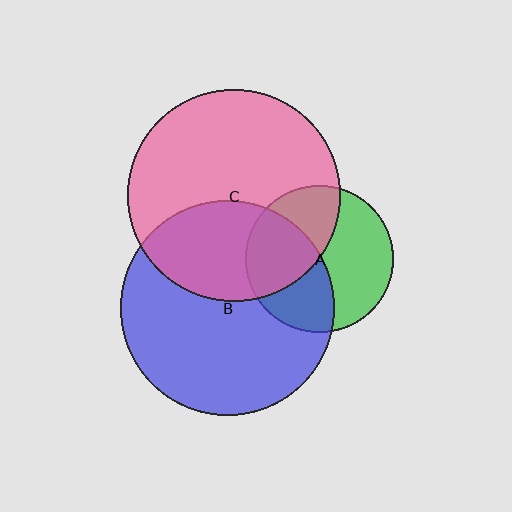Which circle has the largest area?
Circle B (blue).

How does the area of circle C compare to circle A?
Approximately 2.1 times.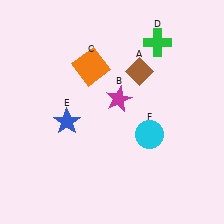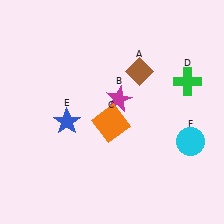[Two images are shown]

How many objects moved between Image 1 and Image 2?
3 objects moved between the two images.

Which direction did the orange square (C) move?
The orange square (C) moved down.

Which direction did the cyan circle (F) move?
The cyan circle (F) moved right.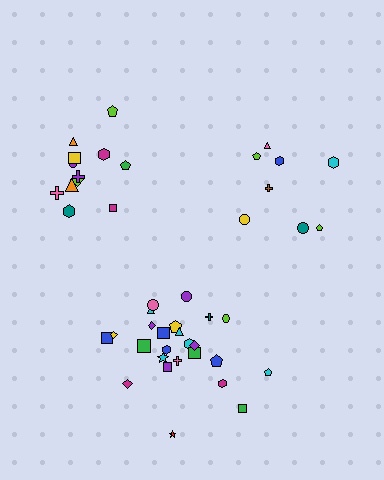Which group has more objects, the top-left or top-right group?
The top-left group.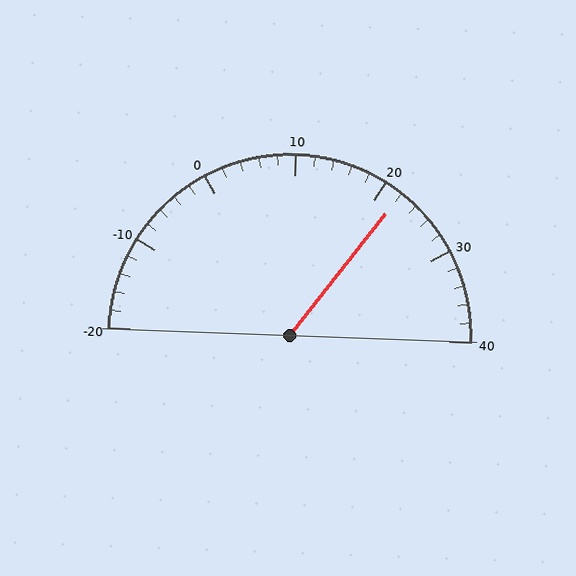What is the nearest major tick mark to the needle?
The nearest major tick mark is 20.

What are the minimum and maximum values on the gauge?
The gauge ranges from -20 to 40.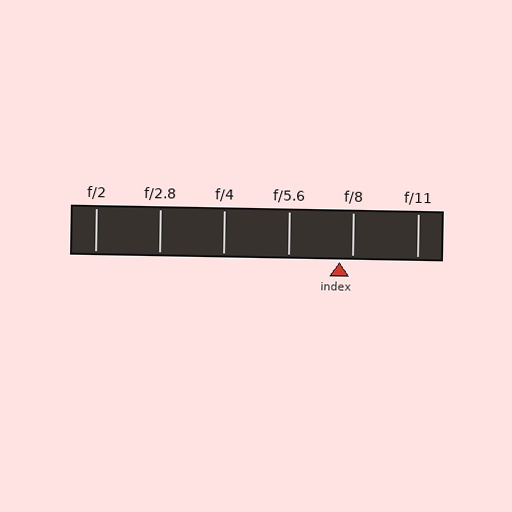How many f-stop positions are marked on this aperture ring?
There are 6 f-stop positions marked.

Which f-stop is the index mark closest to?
The index mark is closest to f/8.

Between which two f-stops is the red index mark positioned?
The index mark is between f/5.6 and f/8.